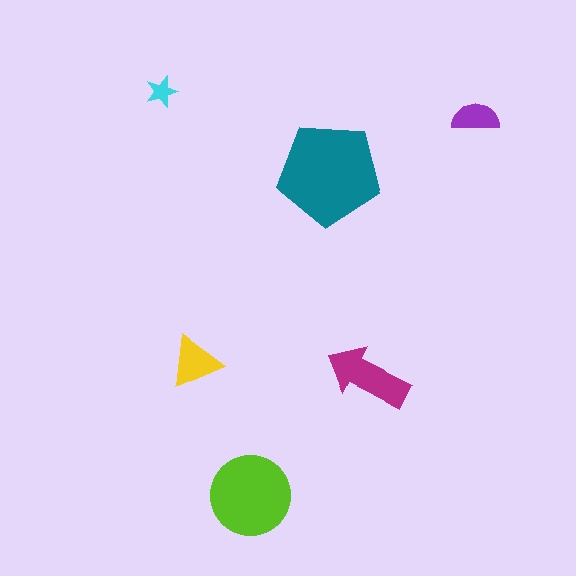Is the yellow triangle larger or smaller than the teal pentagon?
Smaller.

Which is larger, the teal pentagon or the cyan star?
The teal pentagon.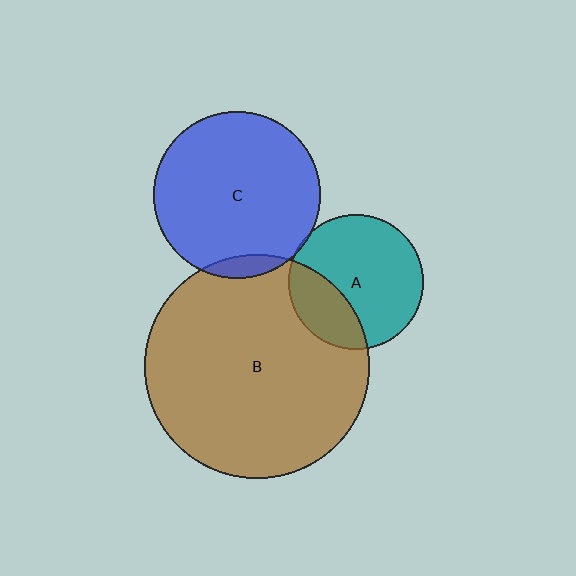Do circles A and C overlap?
Yes.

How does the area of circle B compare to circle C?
Approximately 1.8 times.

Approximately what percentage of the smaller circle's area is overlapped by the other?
Approximately 5%.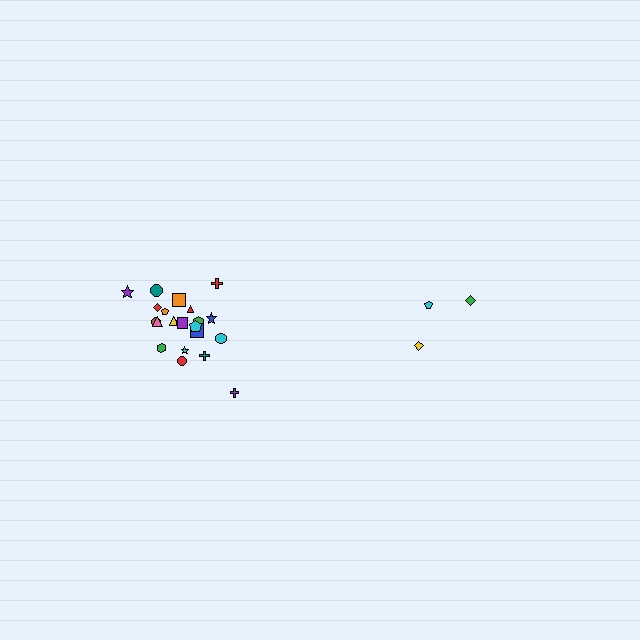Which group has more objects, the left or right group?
The left group.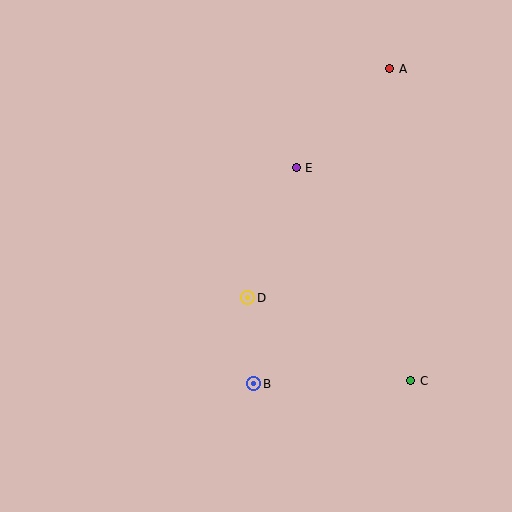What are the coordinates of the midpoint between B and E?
The midpoint between B and E is at (275, 276).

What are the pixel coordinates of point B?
Point B is at (254, 384).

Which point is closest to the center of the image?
Point D at (248, 298) is closest to the center.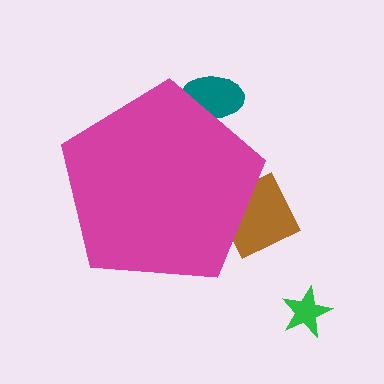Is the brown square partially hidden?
Yes, the brown square is partially hidden behind the magenta pentagon.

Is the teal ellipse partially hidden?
Yes, the teal ellipse is partially hidden behind the magenta pentagon.